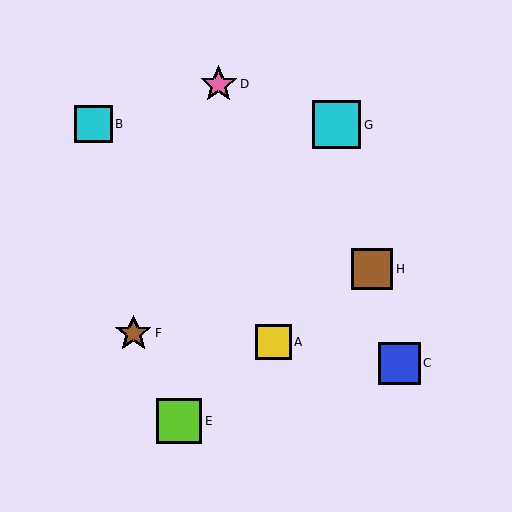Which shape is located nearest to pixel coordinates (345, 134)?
The cyan square (labeled G) at (337, 125) is nearest to that location.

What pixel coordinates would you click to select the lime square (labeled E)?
Click at (179, 421) to select the lime square E.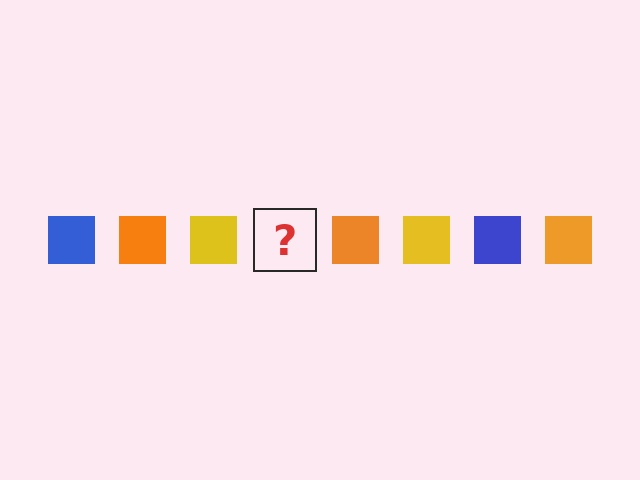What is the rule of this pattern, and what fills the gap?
The rule is that the pattern cycles through blue, orange, yellow squares. The gap should be filled with a blue square.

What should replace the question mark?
The question mark should be replaced with a blue square.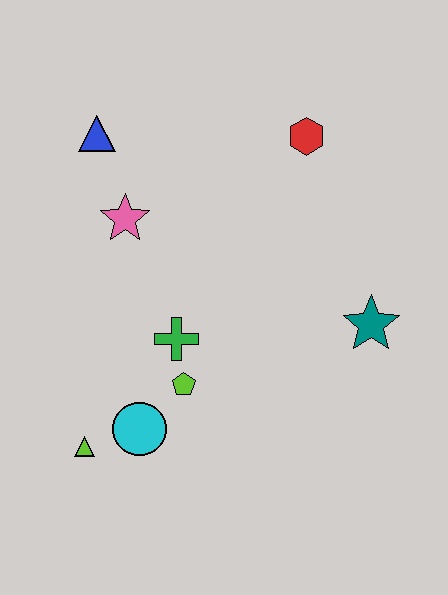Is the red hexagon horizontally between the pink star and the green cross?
No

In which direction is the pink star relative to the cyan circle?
The pink star is above the cyan circle.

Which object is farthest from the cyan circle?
The red hexagon is farthest from the cyan circle.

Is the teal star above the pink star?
No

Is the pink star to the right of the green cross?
No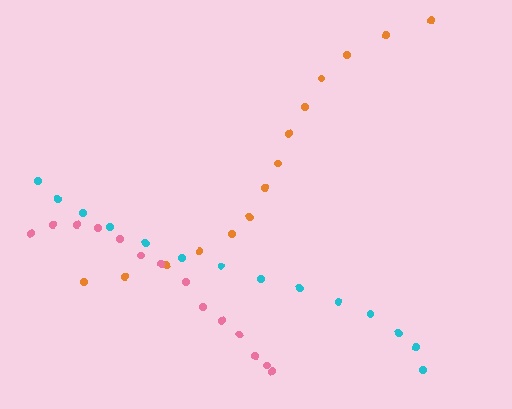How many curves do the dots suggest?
There are 3 distinct paths.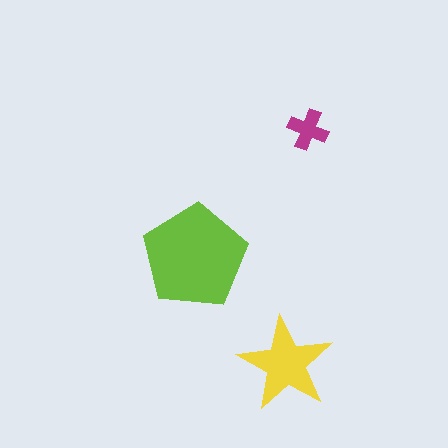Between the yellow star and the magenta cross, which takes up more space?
The yellow star.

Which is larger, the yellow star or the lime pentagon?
The lime pentagon.